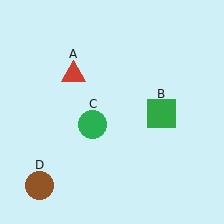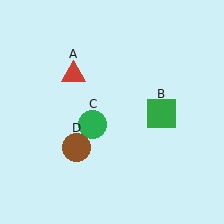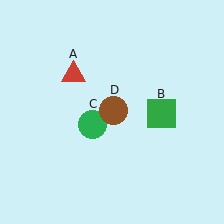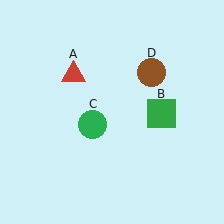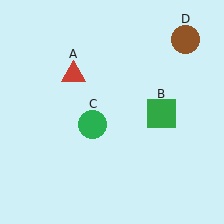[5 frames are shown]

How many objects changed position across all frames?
1 object changed position: brown circle (object D).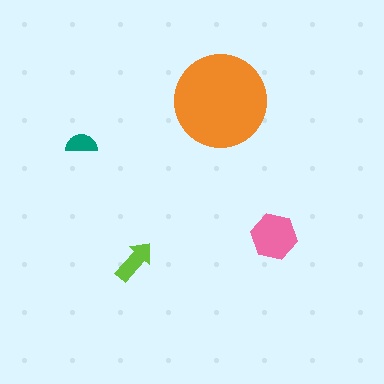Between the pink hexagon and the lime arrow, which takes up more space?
The pink hexagon.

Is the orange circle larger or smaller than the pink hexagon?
Larger.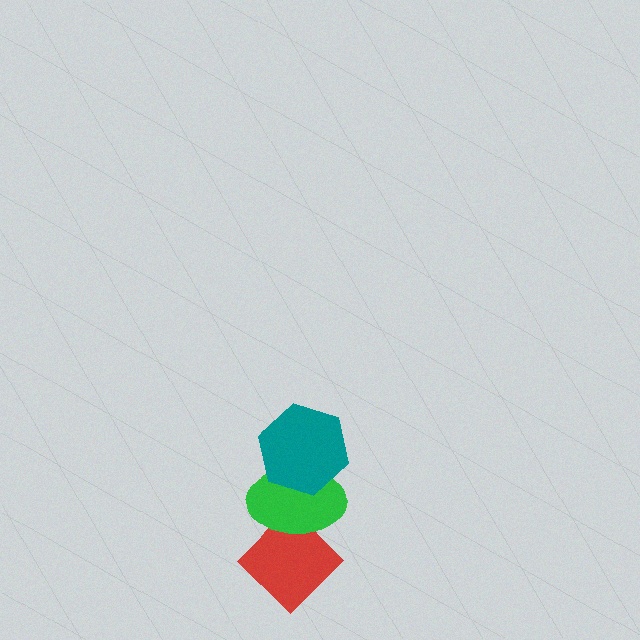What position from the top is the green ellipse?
The green ellipse is 2nd from the top.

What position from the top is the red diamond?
The red diamond is 3rd from the top.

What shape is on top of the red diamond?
The green ellipse is on top of the red diamond.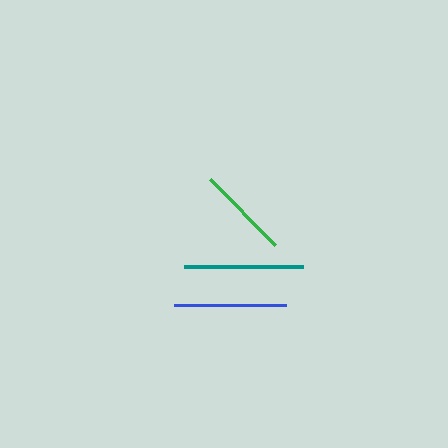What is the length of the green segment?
The green segment is approximately 93 pixels long.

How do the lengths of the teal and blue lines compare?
The teal and blue lines are approximately the same length.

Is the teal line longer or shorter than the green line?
The teal line is longer than the green line.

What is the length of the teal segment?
The teal segment is approximately 119 pixels long.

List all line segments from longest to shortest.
From longest to shortest: teal, blue, green.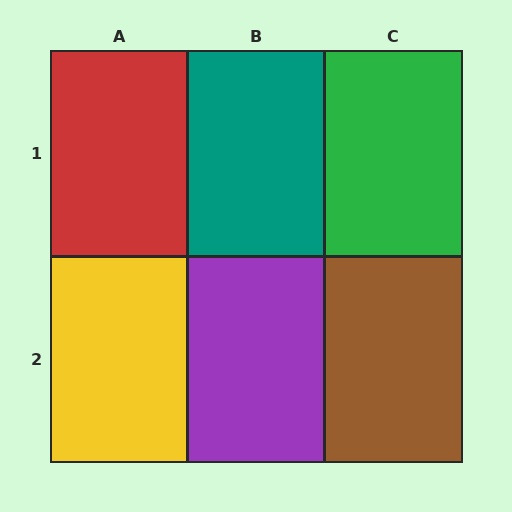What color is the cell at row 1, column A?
Red.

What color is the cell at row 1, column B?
Teal.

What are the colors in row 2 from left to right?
Yellow, purple, brown.